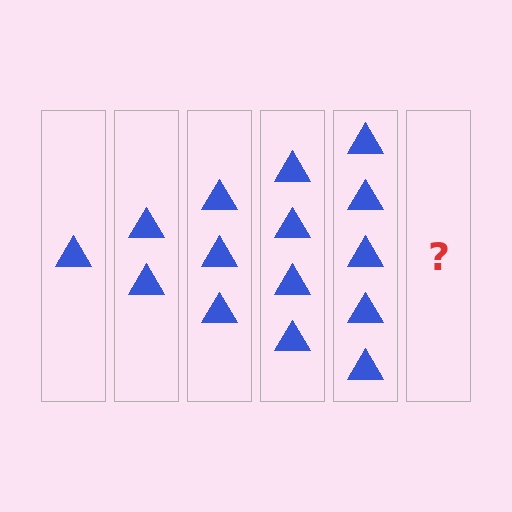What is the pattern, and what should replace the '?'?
The pattern is that each step adds one more triangle. The '?' should be 6 triangles.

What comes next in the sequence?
The next element should be 6 triangles.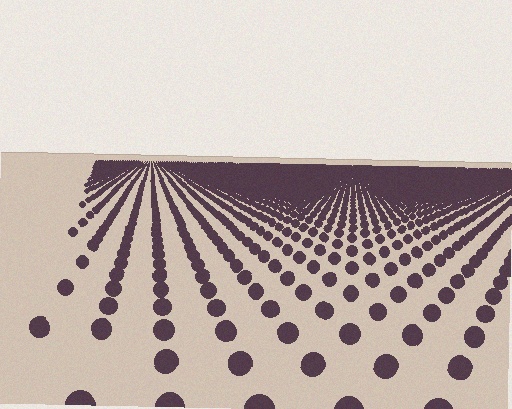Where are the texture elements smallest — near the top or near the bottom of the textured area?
Near the top.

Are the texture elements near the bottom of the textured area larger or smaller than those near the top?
Larger. Near the bottom, elements are closer to the viewer and appear at a bigger on-screen size.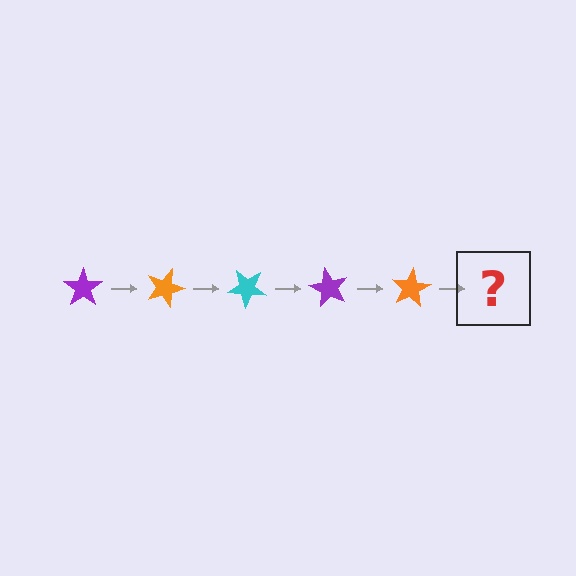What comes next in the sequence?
The next element should be a cyan star, rotated 100 degrees from the start.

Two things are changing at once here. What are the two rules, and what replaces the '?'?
The two rules are that it rotates 20 degrees each step and the color cycles through purple, orange, and cyan. The '?' should be a cyan star, rotated 100 degrees from the start.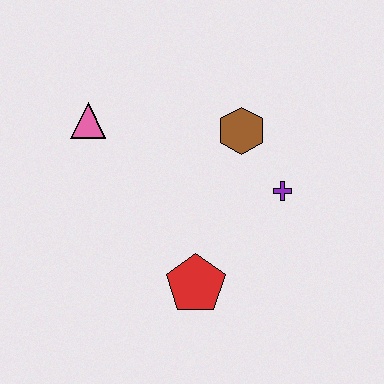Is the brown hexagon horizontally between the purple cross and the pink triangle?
Yes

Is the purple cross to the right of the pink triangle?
Yes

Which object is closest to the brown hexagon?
The purple cross is closest to the brown hexagon.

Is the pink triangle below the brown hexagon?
No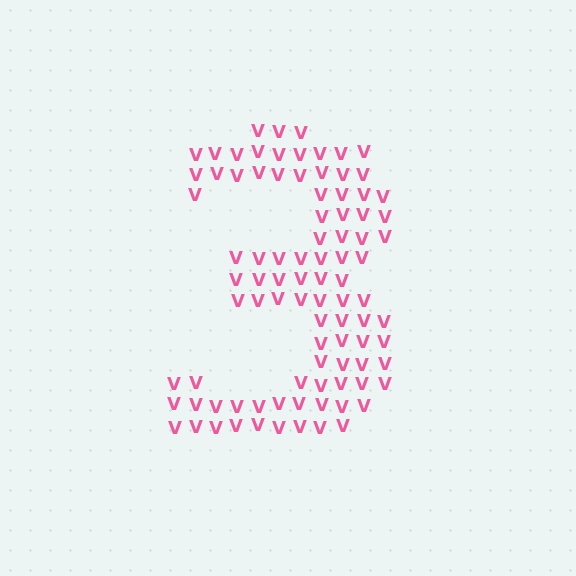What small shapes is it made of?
It is made of small letter V's.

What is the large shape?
The large shape is the digit 3.